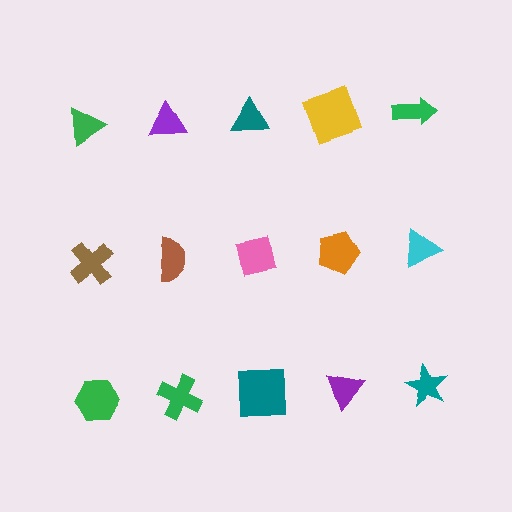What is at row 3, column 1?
A green hexagon.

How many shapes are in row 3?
5 shapes.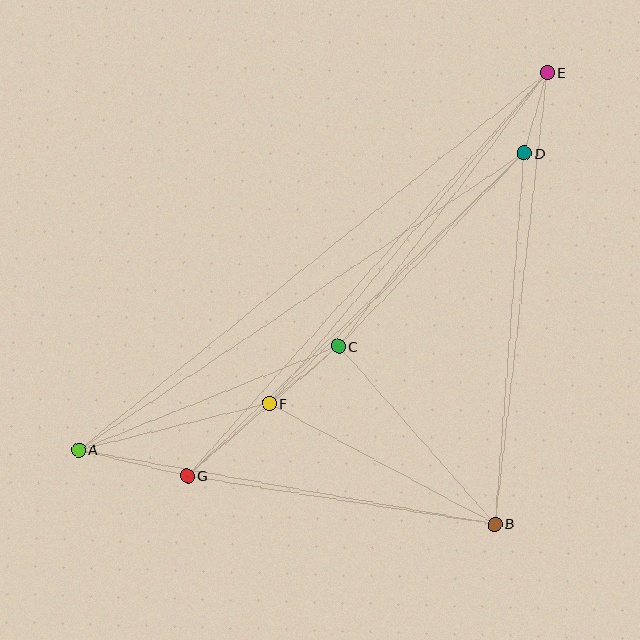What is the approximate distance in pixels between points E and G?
The distance between E and G is approximately 540 pixels.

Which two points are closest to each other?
Points D and E are closest to each other.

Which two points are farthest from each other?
Points A and E are farthest from each other.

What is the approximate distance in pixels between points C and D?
The distance between C and D is approximately 267 pixels.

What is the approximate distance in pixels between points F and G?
The distance between F and G is approximately 109 pixels.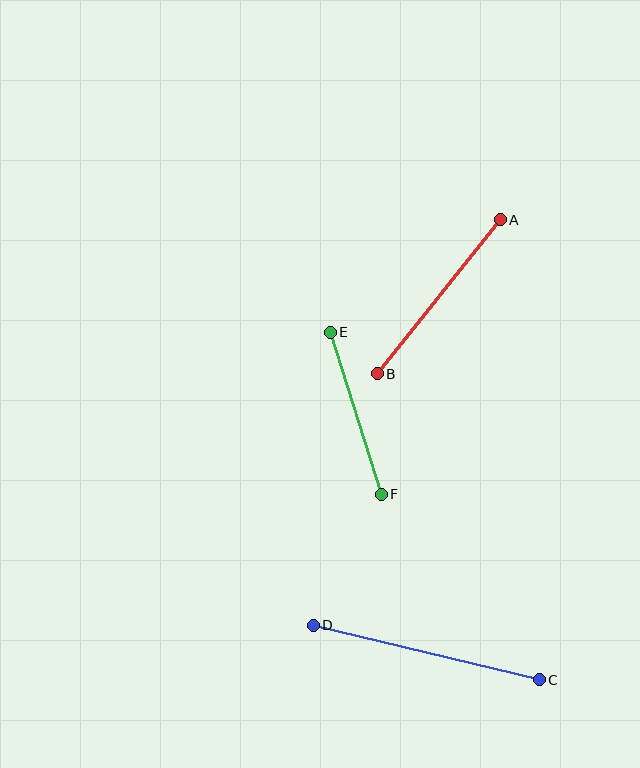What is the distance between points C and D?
The distance is approximately 232 pixels.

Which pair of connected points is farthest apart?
Points C and D are farthest apart.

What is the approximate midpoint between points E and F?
The midpoint is at approximately (356, 413) pixels.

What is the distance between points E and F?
The distance is approximately 170 pixels.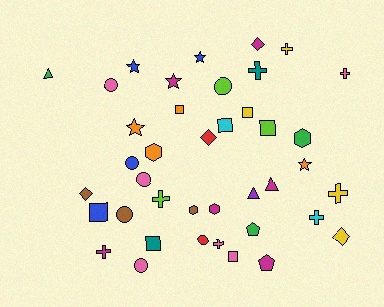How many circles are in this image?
There are 7 circles.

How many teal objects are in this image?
There are 2 teal objects.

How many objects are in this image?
There are 40 objects.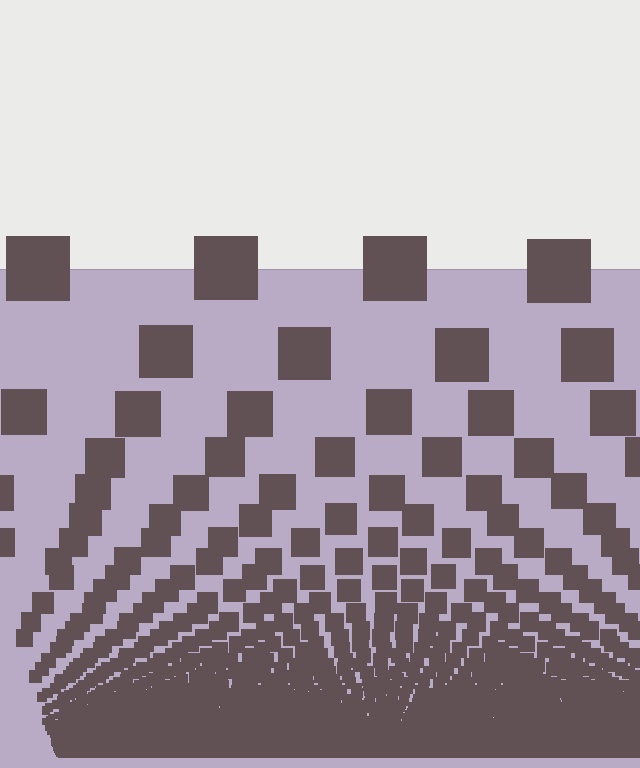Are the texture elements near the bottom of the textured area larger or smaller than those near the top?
Smaller. The gradient is inverted — elements near the bottom are smaller and denser.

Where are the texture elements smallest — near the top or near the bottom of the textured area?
Near the bottom.